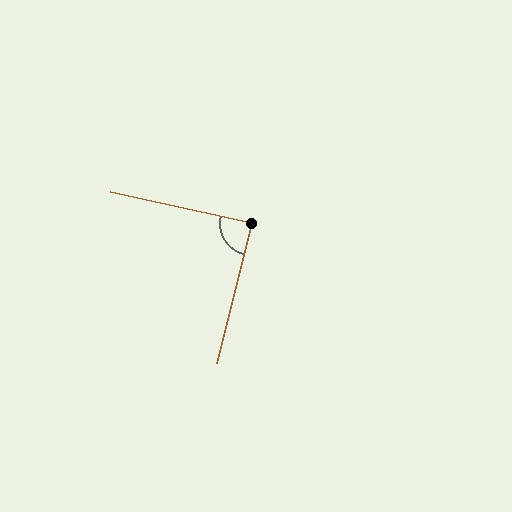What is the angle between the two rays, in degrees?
Approximately 88 degrees.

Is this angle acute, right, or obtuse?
It is approximately a right angle.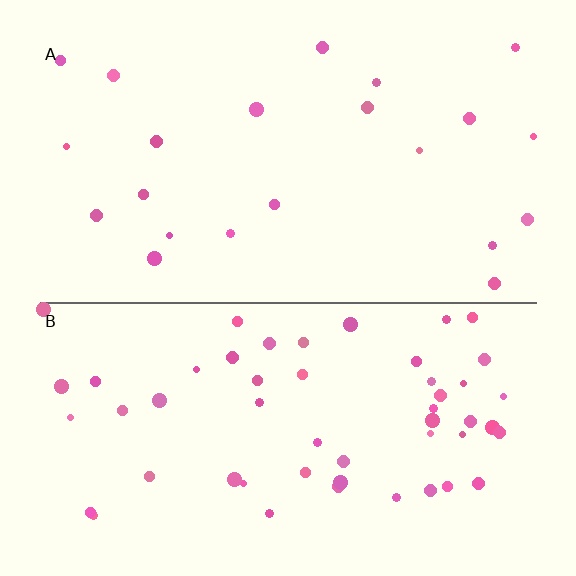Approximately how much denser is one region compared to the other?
Approximately 2.5× — region B over region A.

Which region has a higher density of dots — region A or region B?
B (the bottom).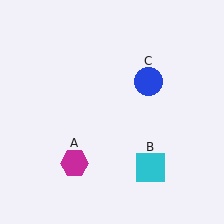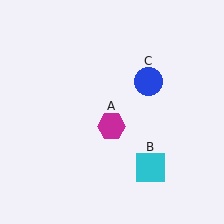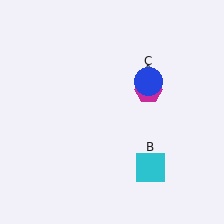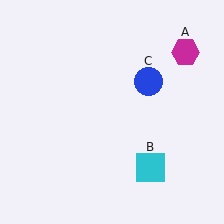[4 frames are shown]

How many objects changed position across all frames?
1 object changed position: magenta hexagon (object A).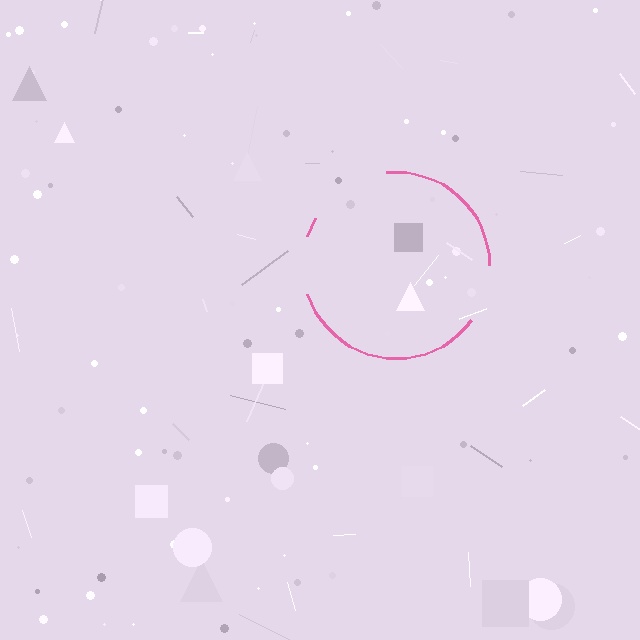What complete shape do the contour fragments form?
The contour fragments form a circle.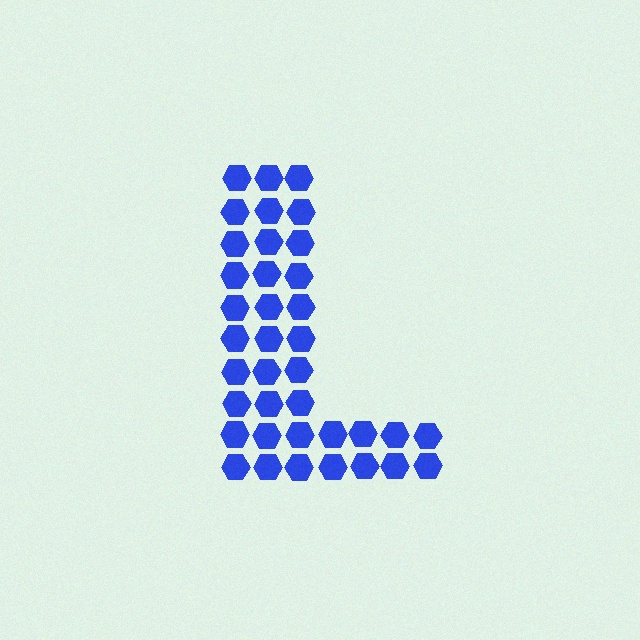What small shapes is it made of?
It is made of small hexagons.